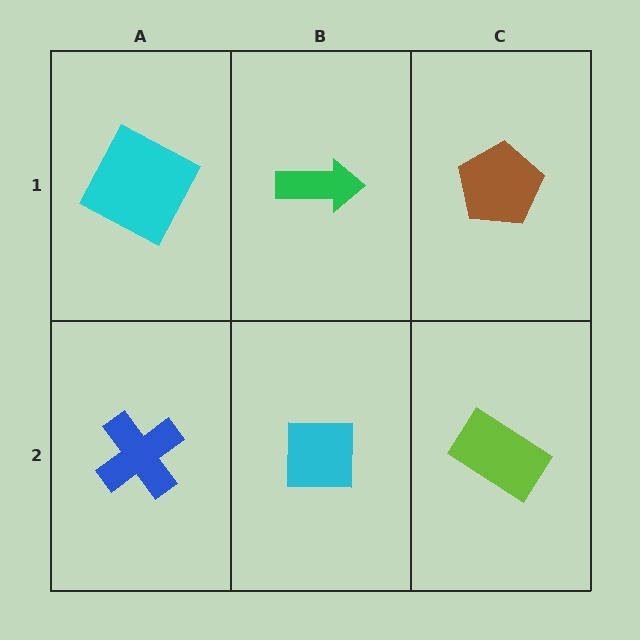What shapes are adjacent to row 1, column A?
A blue cross (row 2, column A), a green arrow (row 1, column B).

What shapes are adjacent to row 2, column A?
A cyan square (row 1, column A), a cyan square (row 2, column B).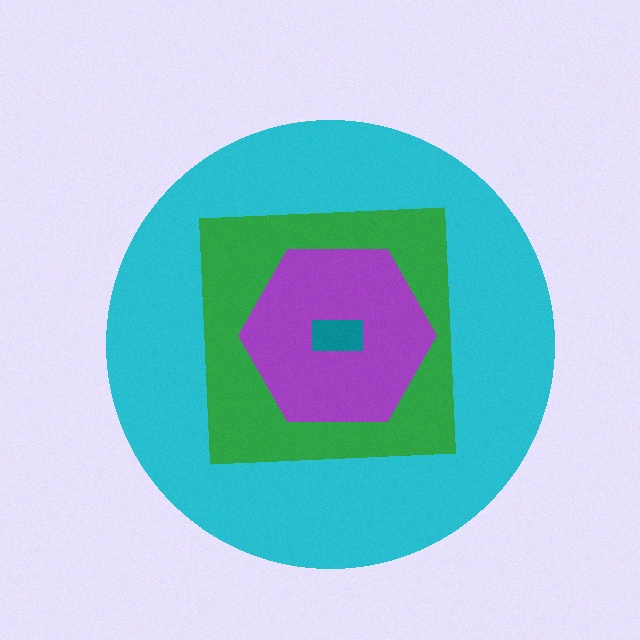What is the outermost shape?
The cyan circle.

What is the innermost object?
The teal rectangle.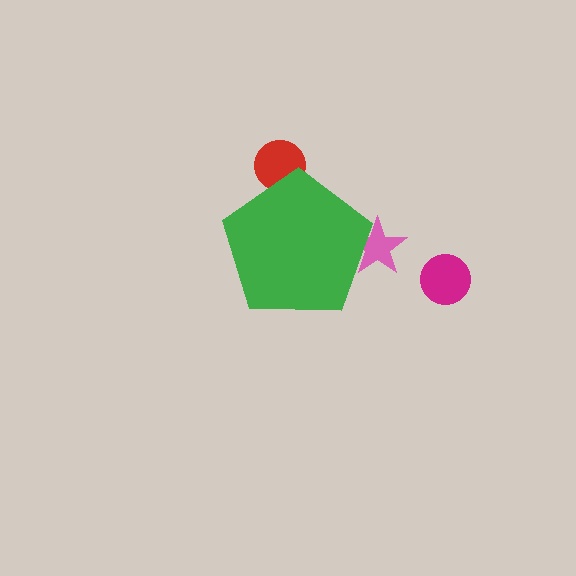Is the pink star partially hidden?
Yes, the pink star is partially hidden behind the green pentagon.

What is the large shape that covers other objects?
A green pentagon.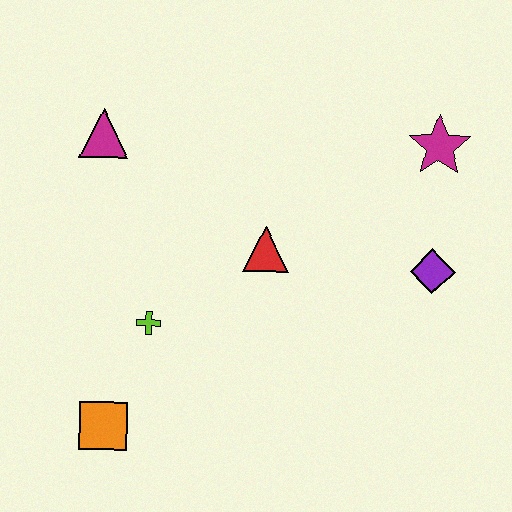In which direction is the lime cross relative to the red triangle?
The lime cross is to the left of the red triangle.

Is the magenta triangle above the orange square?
Yes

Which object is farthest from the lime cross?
The magenta star is farthest from the lime cross.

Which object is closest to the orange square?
The lime cross is closest to the orange square.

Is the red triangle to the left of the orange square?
No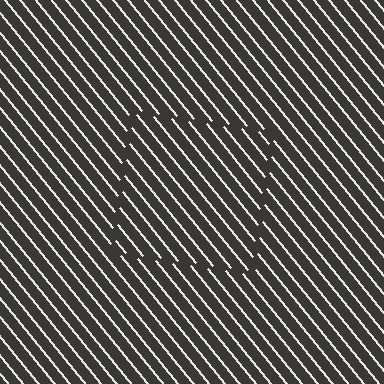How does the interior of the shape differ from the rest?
The interior of the shape contains the same grating, shifted by half a period — the contour is defined by the phase discontinuity where line-ends from the inner and outer gratings abut.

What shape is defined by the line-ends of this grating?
An illusory square. The interior of the shape contains the same grating, shifted by half a period — the contour is defined by the phase discontinuity where line-ends from the inner and outer gratings abut.